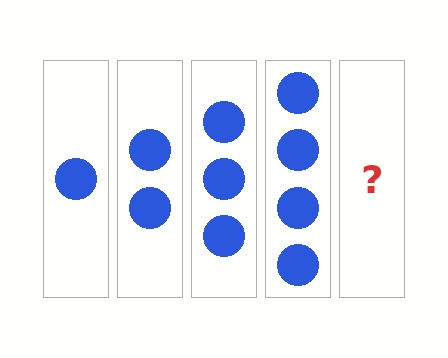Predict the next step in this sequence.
The next step is 5 circles.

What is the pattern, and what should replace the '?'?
The pattern is that each step adds one more circle. The '?' should be 5 circles.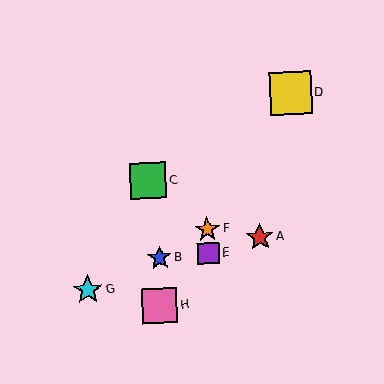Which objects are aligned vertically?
Objects E, F are aligned vertically.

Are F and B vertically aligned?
No, F is at x≈207 and B is at x≈159.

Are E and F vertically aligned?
Yes, both are at x≈209.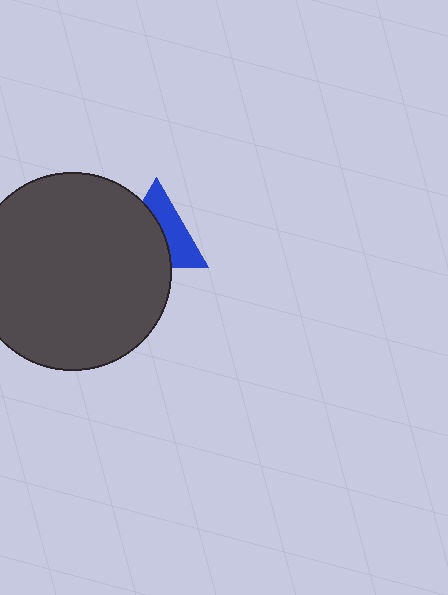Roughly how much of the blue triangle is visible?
About half of it is visible (roughly 46%).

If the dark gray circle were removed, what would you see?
You would see the complete blue triangle.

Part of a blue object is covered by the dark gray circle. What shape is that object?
It is a triangle.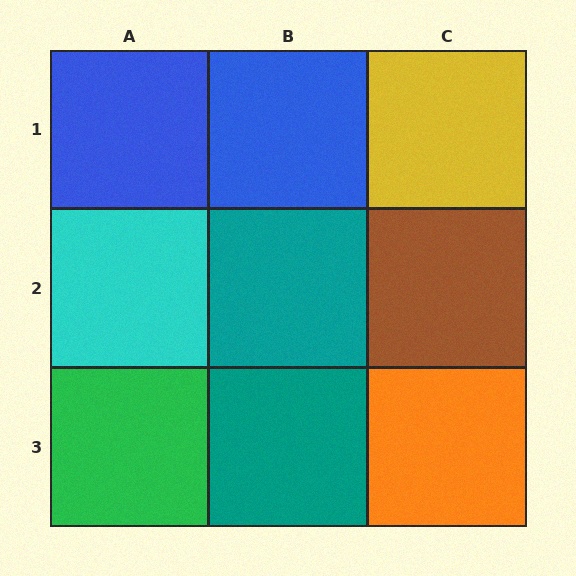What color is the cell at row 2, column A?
Cyan.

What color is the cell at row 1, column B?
Blue.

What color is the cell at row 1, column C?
Yellow.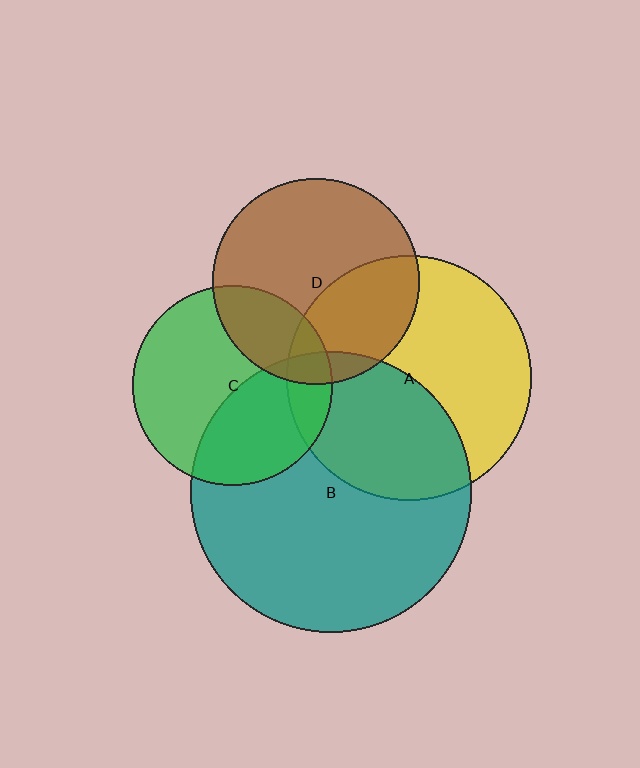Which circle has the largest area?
Circle B (teal).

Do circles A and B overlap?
Yes.